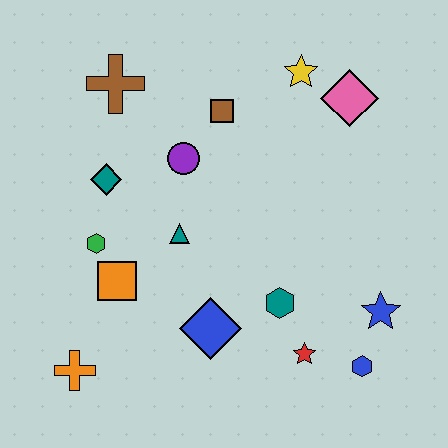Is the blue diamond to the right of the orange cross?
Yes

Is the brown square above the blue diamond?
Yes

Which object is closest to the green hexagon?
The orange square is closest to the green hexagon.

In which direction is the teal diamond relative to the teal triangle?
The teal diamond is to the left of the teal triangle.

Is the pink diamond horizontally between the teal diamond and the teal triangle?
No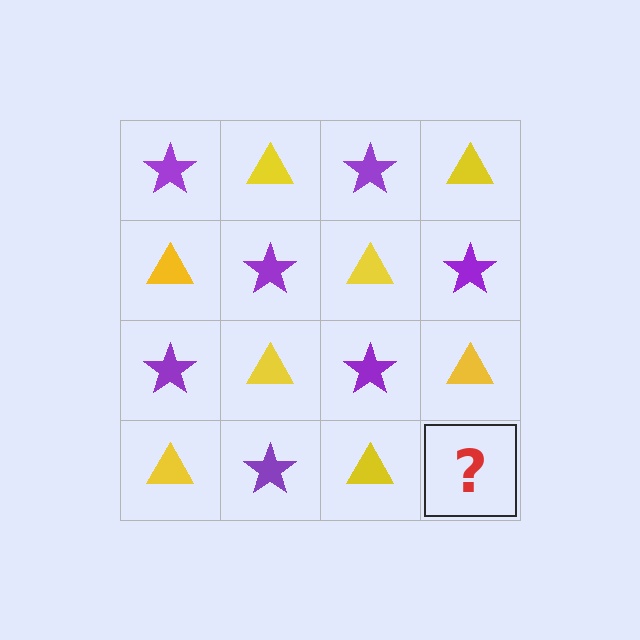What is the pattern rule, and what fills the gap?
The rule is that it alternates purple star and yellow triangle in a checkerboard pattern. The gap should be filled with a purple star.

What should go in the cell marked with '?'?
The missing cell should contain a purple star.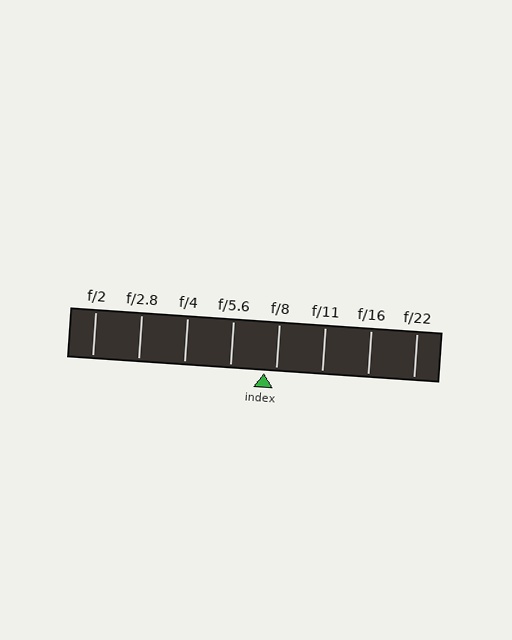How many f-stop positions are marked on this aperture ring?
There are 8 f-stop positions marked.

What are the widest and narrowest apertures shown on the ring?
The widest aperture shown is f/2 and the narrowest is f/22.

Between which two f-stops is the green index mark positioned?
The index mark is between f/5.6 and f/8.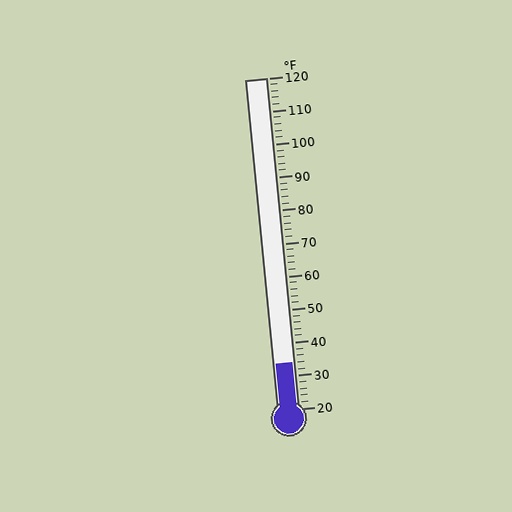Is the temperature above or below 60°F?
The temperature is below 60°F.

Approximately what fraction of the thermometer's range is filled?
The thermometer is filled to approximately 15% of its range.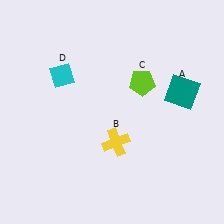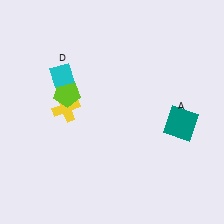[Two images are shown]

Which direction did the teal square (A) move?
The teal square (A) moved down.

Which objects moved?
The objects that moved are: the teal square (A), the yellow cross (B), the lime pentagon (C).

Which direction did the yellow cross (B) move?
The yellow cross (B) moved left.